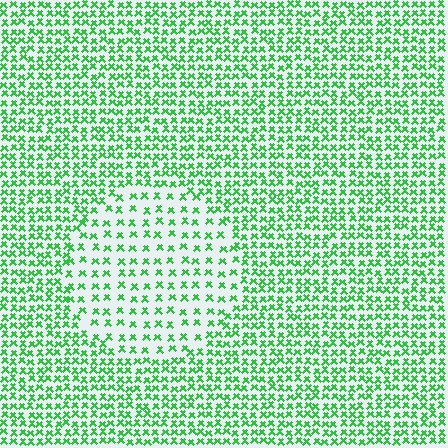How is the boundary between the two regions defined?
The boundary is defined by a change in element density (approximately 2.0x ratio). All elements are the same color, size, and shape.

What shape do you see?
I see a circle.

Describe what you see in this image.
The image contains small green elements arranged at two different densities. A circle-shaped region is visible where the elements are less densely packed than the surrounding area.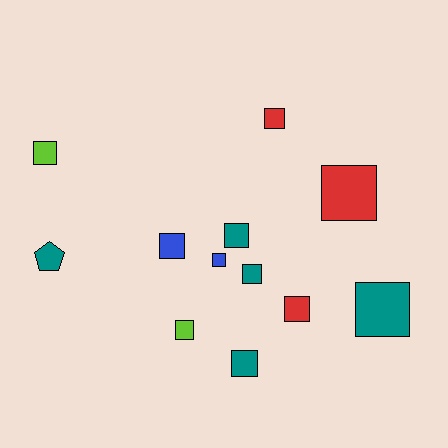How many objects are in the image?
There are 12 objects.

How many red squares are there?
There are 3 red squares.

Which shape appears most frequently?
Square, with 11 objects.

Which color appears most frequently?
Teal, with 5 objects.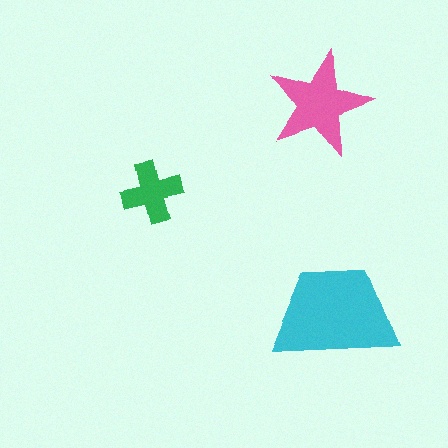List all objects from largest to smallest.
The cyan trapezoid, the pink star, the green cross.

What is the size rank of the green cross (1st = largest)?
3rd.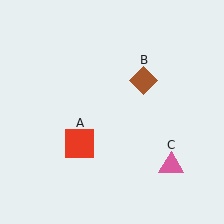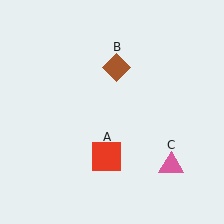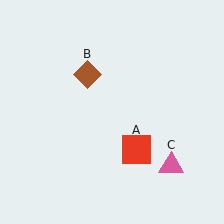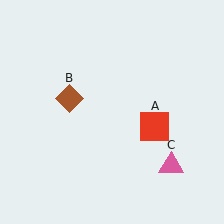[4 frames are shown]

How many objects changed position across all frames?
2 objects changed position: red square (object A), brown diamond (object B).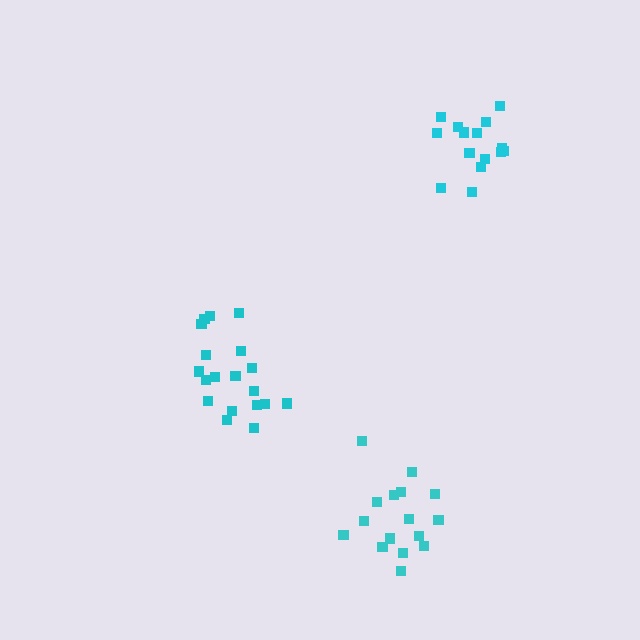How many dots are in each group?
Group 1: 19 dots, Group 2: 15 dots, Group 3: 16 dots (50 total).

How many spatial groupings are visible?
There are 3 spatial groupings.